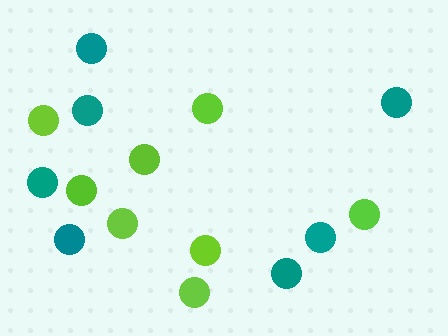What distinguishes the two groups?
There are 2 groups: one group of teal circles (7) and one group of lime circles (8).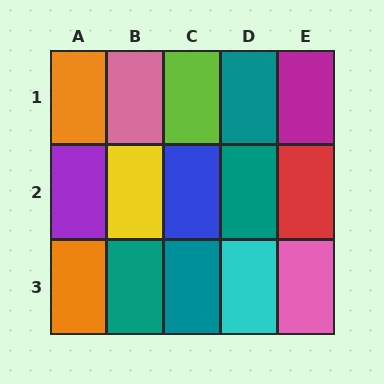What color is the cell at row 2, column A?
Purple.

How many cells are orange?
2 cells are orange.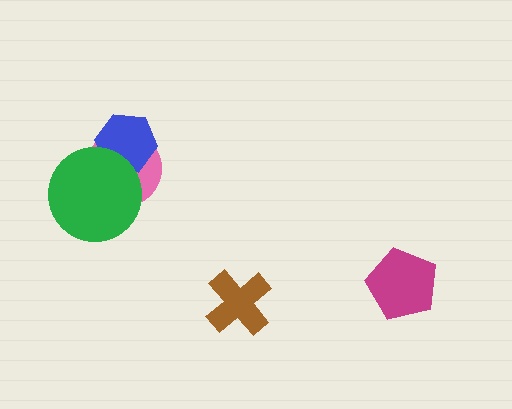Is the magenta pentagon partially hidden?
No, no other shape covers it.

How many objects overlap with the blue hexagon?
2 objects overlap with the blue hexagon.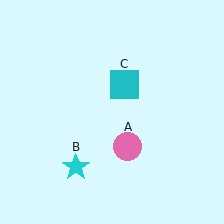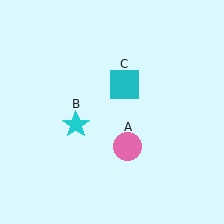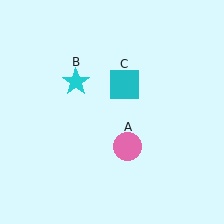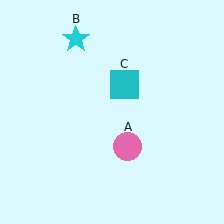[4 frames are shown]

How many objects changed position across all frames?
1 object changed position: cyan star (object B).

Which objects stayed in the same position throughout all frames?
Pink circle (object A) and cyan square (object C) remained stationary.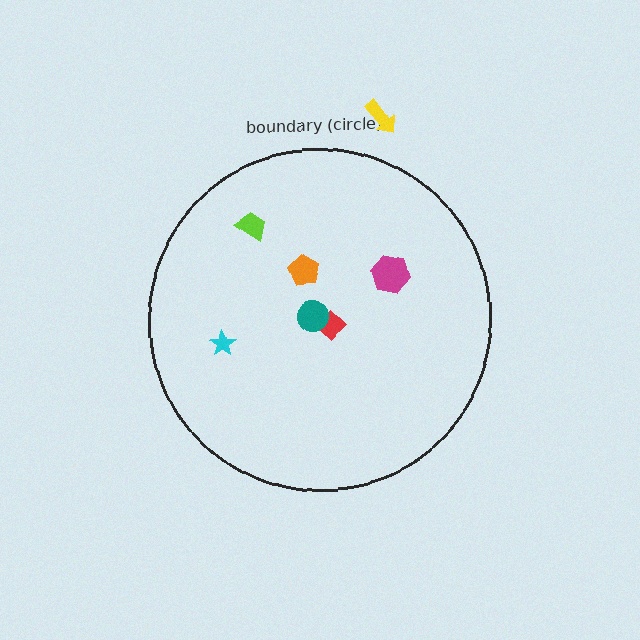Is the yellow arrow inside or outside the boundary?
Outside.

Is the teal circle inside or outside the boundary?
Inside.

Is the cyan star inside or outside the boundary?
Inside.